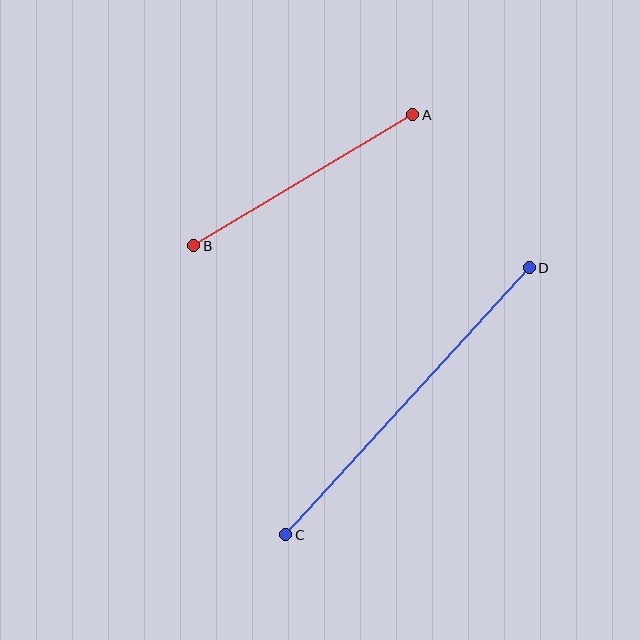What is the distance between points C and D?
The distance is approximately 361 pixels.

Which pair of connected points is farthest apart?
Points C and D are farthest apart.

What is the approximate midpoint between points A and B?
The midpoint is at approximately (303, 180) pixels.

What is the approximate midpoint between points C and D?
The midpoint is at approximately (407, 401) pixels.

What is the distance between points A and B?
The distance is approximately 255 pixels.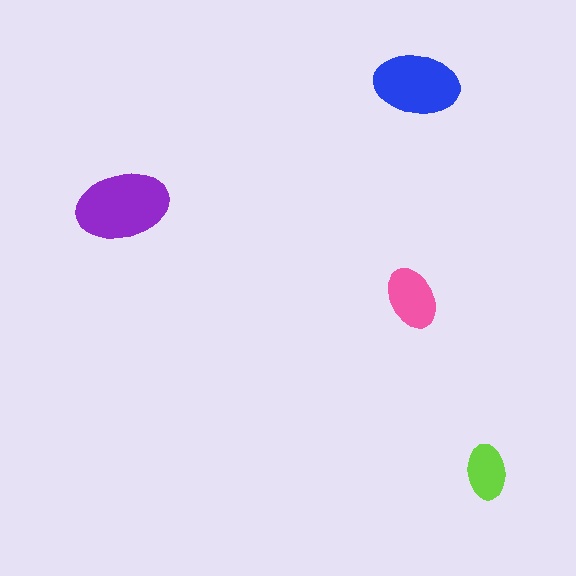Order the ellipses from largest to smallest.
the purple one, the blue one, the pink one, the lime one.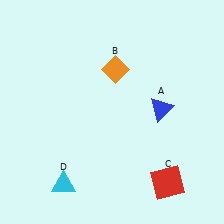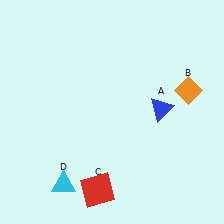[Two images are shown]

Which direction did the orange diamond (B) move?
The orange diamond (B) moved right.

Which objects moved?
The objects that moved are: the orange diamond (B), the red square (C).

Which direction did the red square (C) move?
The red square (C) moved left.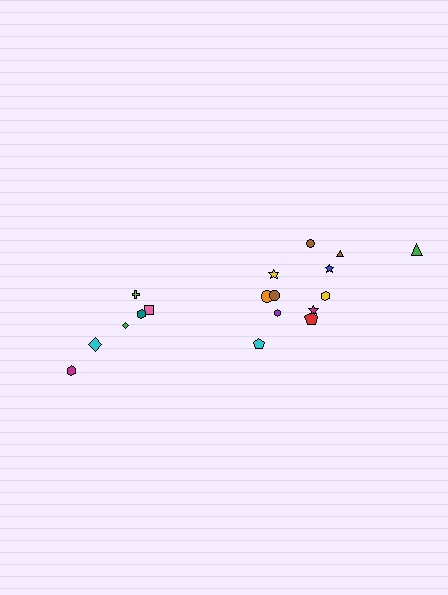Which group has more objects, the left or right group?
The right group.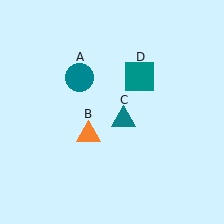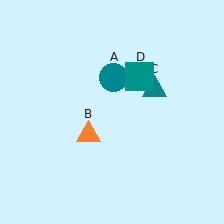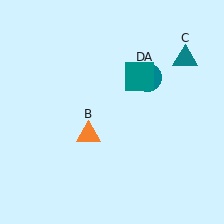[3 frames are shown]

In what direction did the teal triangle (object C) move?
The teal triangle (object C) moved up and to the right.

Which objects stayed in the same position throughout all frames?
Orange triangle (object B) and teal square (object D) remained stationary.